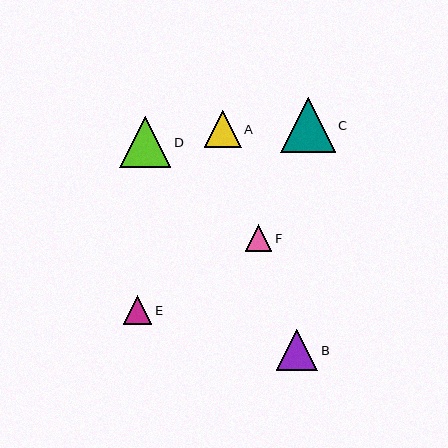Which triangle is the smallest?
Triangle F is the smallest with a size of approximately 27 pixels.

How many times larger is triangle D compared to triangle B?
Triangle D is approximately 1.2 times the size of triangle B.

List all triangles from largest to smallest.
From largest to smallest: C, D, B, A, E, F.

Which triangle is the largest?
Triangle C is the largest with a size of approximately 55 pixels.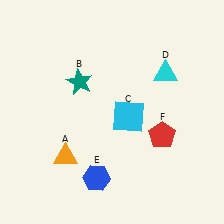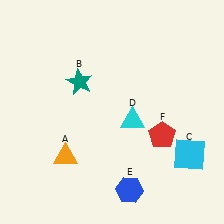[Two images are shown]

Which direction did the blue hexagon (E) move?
The blue hexagon (E) moved right.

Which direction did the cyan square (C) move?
The cyan square (C) moved right.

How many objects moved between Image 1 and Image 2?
3 objects moved between the two images.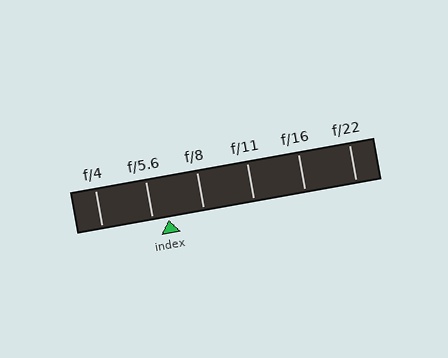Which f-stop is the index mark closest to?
The index mark is closest to f/5.6.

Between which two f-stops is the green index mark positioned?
The index mark is between f/5.6 and f/8.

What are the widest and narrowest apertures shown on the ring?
The widest aperture shown is f/4 and the narrowest is f/22.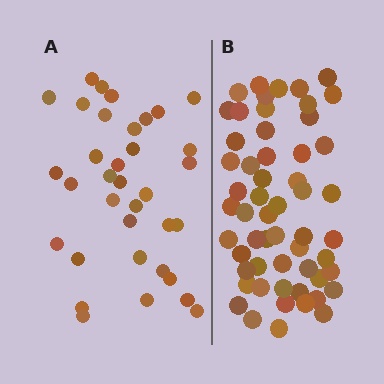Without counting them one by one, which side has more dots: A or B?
Region B (the right region) has more dots.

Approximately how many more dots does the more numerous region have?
Region B has approximately 20 more dots than region A.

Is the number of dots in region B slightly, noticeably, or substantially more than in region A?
Region B has substantially more. The ratio is roughly 1.6 to 1.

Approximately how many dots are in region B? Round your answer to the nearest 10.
About 60 dots. (The exact count is 56, which rounds to 60.)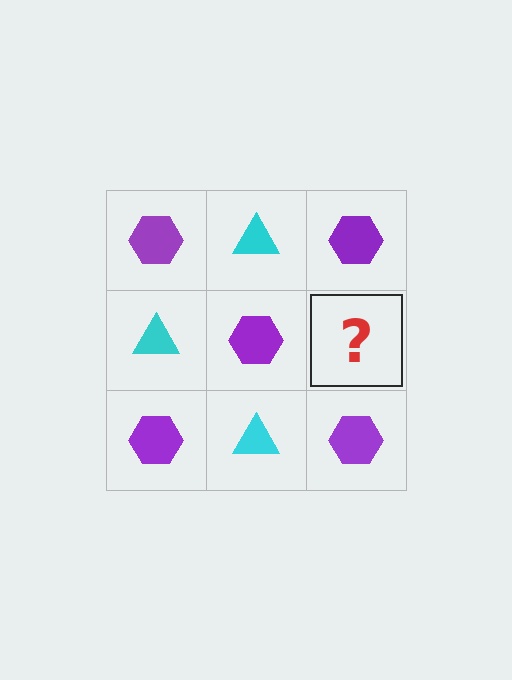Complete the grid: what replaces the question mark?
The question mark should be replaced with a cyan triangle.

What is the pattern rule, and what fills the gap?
The rule is that it alternates purple hexagon and cyan triangle in a checkerboard pattern. The gap should be filled with a cyan triangle.